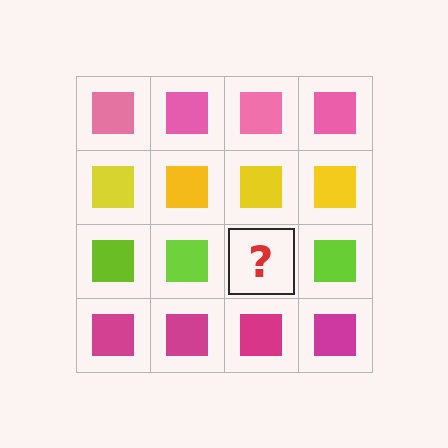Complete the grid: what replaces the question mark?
The question mark should be replaced with a lime square.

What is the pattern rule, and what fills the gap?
The rule is that each row has a consistent color. The gap should be filled with a lime square.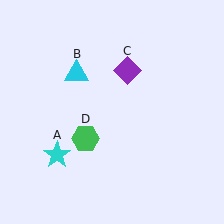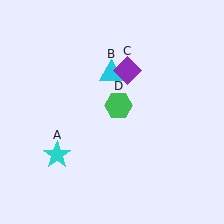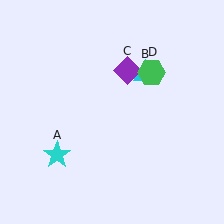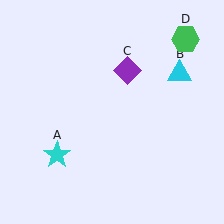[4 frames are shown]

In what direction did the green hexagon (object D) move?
The green hexagon (object D) moved up and to the right.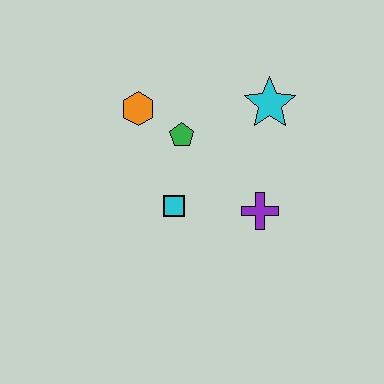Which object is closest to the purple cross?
The cyan square is closest to the purple cross.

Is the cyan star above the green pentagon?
Yes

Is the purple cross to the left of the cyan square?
No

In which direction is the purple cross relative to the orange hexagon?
The purple cross is to the right of the orange hexagon.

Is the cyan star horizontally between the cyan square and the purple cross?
No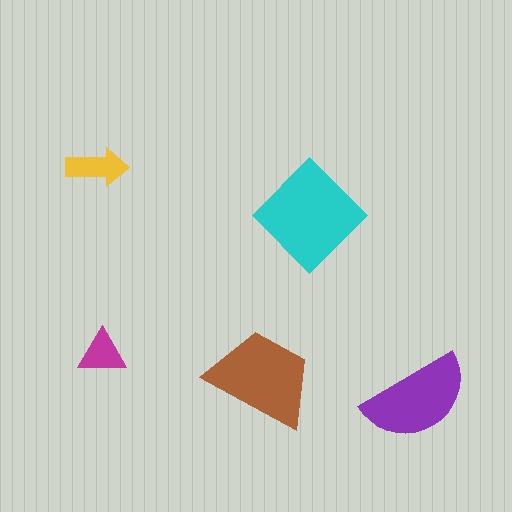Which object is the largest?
The cyan diamond.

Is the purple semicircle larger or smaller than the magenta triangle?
Larger.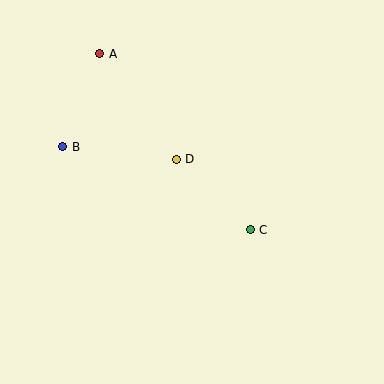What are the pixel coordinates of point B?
Point B is at (63, 147).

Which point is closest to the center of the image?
Point D at (176, 159) is closest to the center.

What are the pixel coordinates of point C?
Point C is at (250, 230).